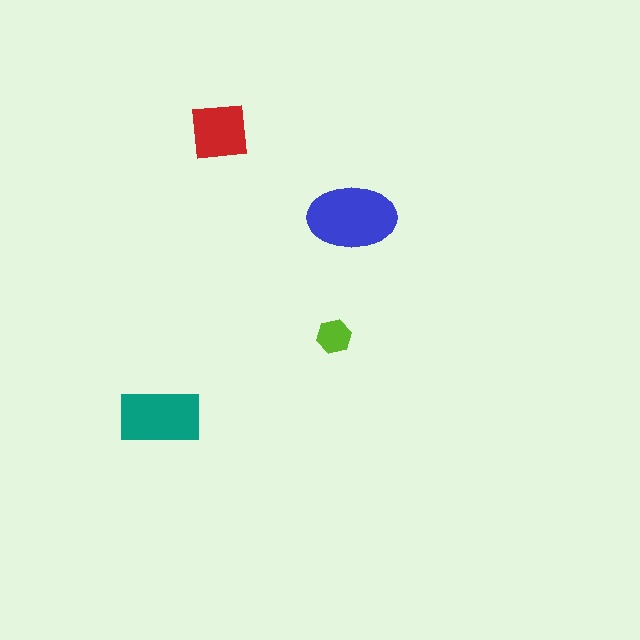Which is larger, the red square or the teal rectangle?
The teal rectangle.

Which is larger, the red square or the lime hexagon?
The red square.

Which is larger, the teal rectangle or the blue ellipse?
The blue ellipse.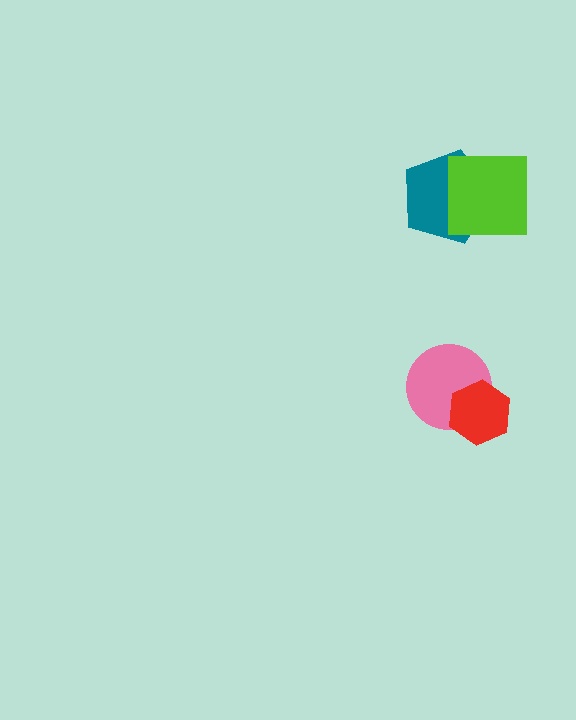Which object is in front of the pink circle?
The red hexagon is in front of the pink circle.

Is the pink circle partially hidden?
Yes, it is partially covered by another shape.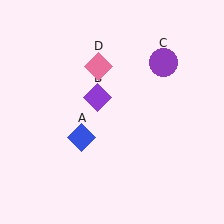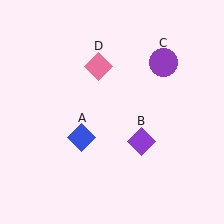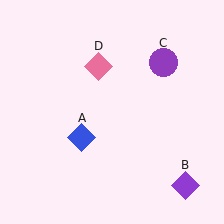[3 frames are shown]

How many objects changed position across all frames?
1 object changed position: purple diamond (object B).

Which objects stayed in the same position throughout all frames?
Blue diamond (object A) and purple circle (object C) and pink diamond (object D) remained stationary.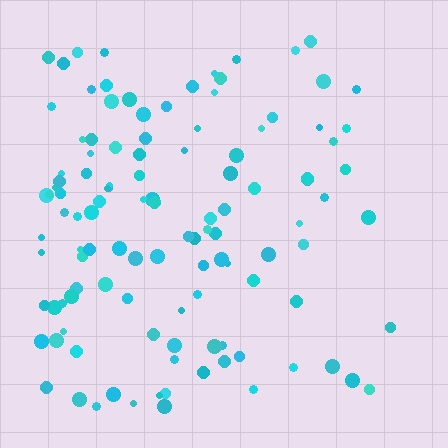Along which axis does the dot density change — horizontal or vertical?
Horizontal.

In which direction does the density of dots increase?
From right to left, with the left side densest.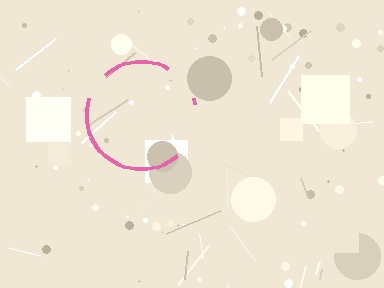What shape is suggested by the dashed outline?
The dashed outline suggests a circle.